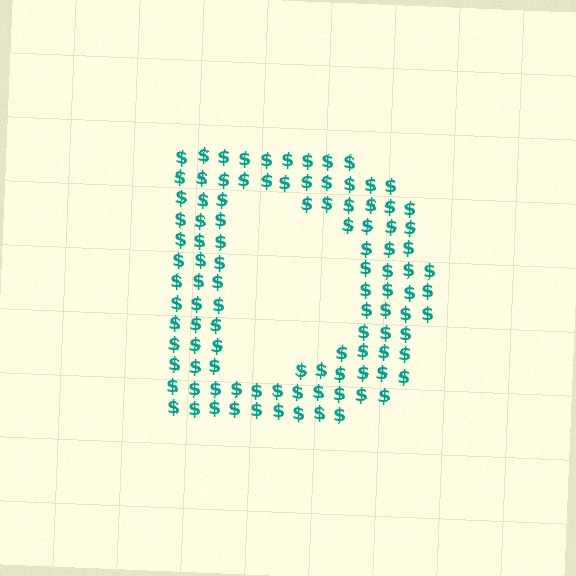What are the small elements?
The small elements are dollar signs.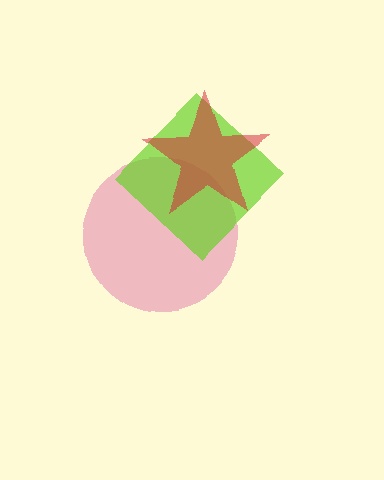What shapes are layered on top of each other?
The layered shapes are: a pink circle, a lime diamond, a red star.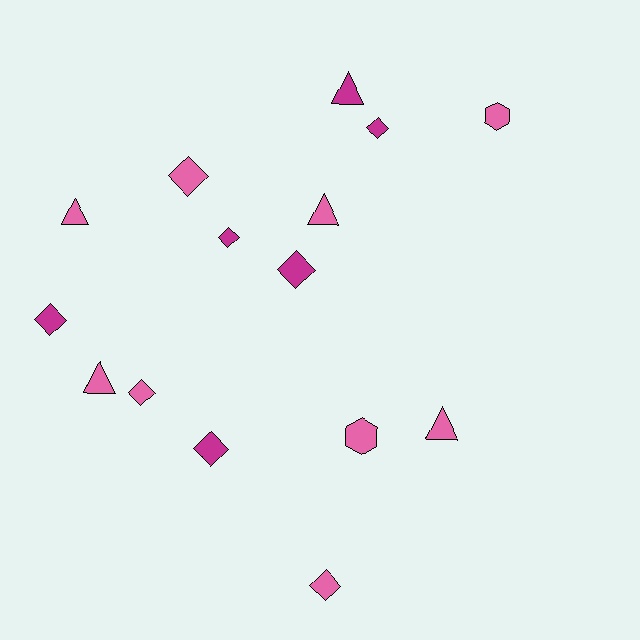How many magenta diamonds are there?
There are 5 magenta diamonds.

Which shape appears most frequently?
Diamond, with 8 objects.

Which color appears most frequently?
Pink, with 9 objects.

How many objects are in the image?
There are 15 objects.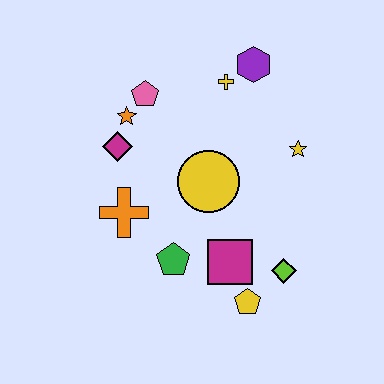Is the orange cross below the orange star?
Yes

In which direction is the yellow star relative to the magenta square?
The yellow star is above the magenta square.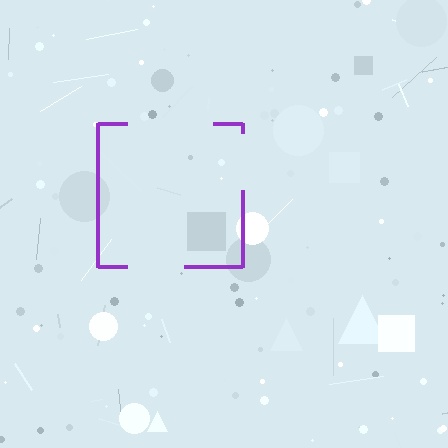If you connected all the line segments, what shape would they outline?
They would outline a square.